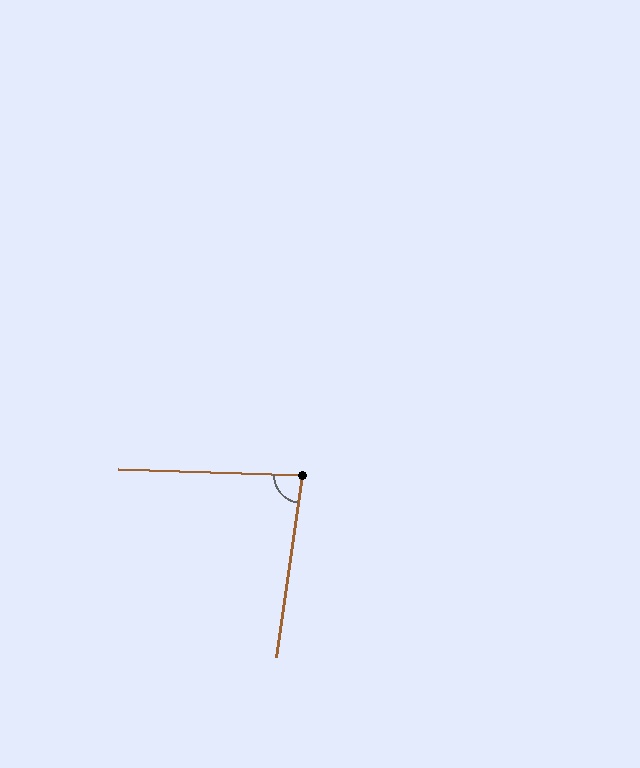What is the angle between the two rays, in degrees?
Approximately 84 degrees.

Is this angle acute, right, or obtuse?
It is acute.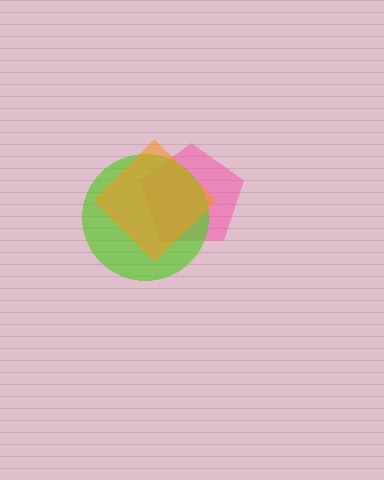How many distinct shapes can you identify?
There are 3 distinct shapes: a pink pentagon, a lime circle, an orange diamond.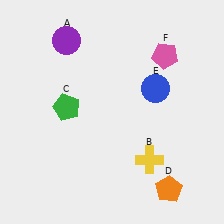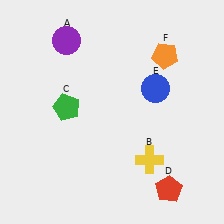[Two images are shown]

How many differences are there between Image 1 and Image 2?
There are 2 differences between the two images.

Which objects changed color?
D changed from orange to red. F changed from pink to orange.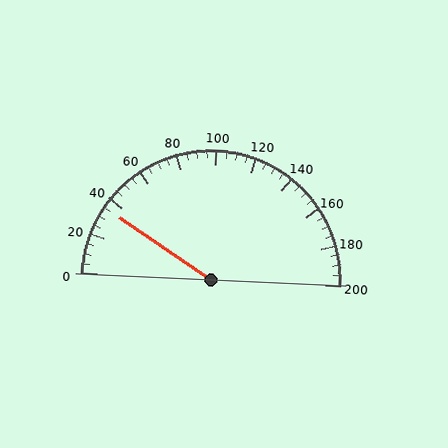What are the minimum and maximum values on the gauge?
The gauge ranges from 0 to 200.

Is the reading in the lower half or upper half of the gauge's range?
The reading is in the lower half of the range (0 to 200).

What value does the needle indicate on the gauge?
The needle indicates approximately 35.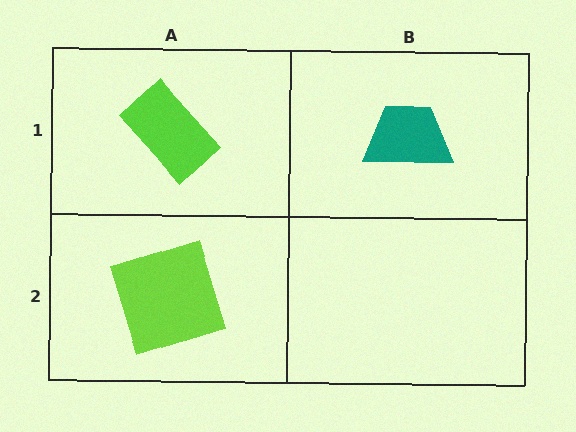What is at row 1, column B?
A teal trapezoid.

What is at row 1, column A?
A lime rectangle.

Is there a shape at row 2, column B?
No, that cell is empty.